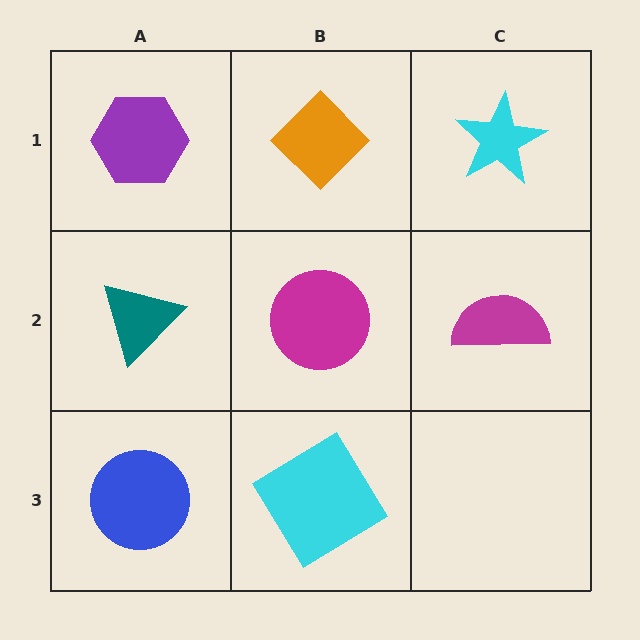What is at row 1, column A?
A purple hexagon.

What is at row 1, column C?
A cyan star.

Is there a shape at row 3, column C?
No, that cell is empty.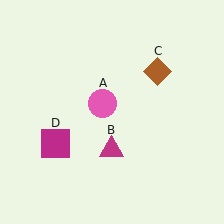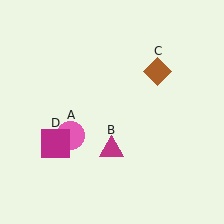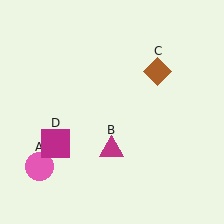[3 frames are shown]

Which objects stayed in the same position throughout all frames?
Magenta triangle (object B) and brown diamond (object C) and magenta square (object D) remained stationary.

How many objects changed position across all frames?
1 object changed position: pink circle (object A).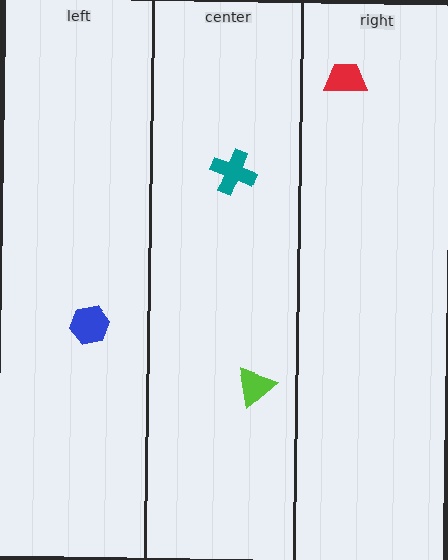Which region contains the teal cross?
The center region.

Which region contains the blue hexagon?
The left region.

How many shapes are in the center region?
2.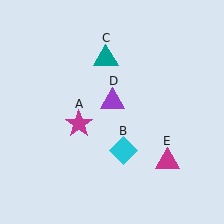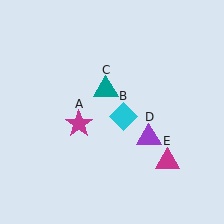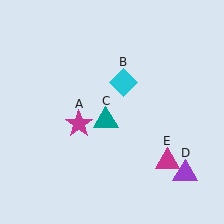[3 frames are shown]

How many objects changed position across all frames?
3 objects changed position: cyan diamond (object B), teal triangle (object C), purple triangle (object D).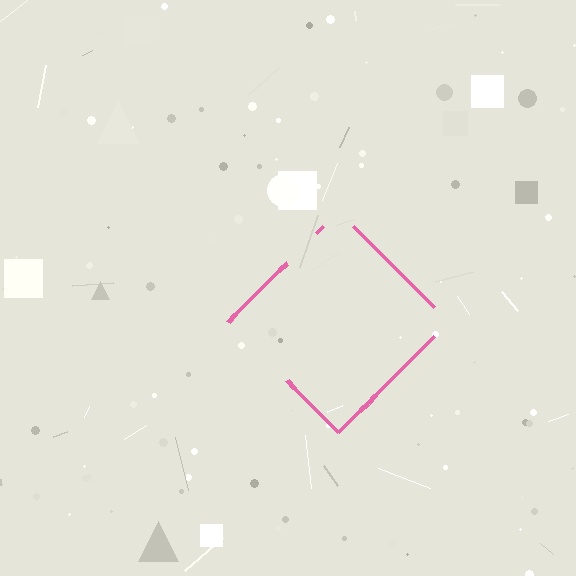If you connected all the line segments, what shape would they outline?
They would outline a diamond.